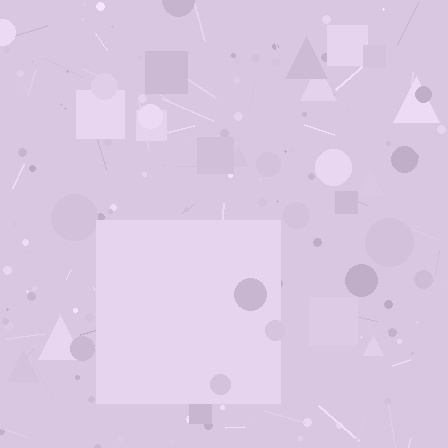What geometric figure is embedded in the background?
A square is embedded in the background.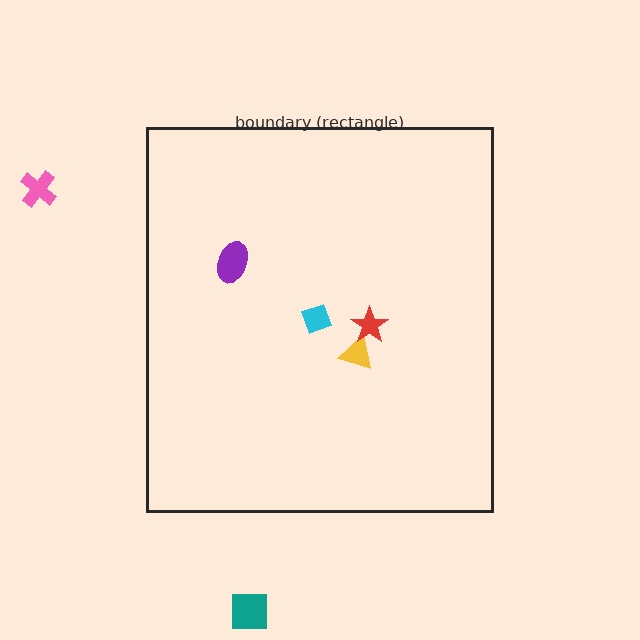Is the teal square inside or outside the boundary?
Outside.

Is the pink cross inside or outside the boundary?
Outside.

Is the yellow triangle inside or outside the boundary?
Inside.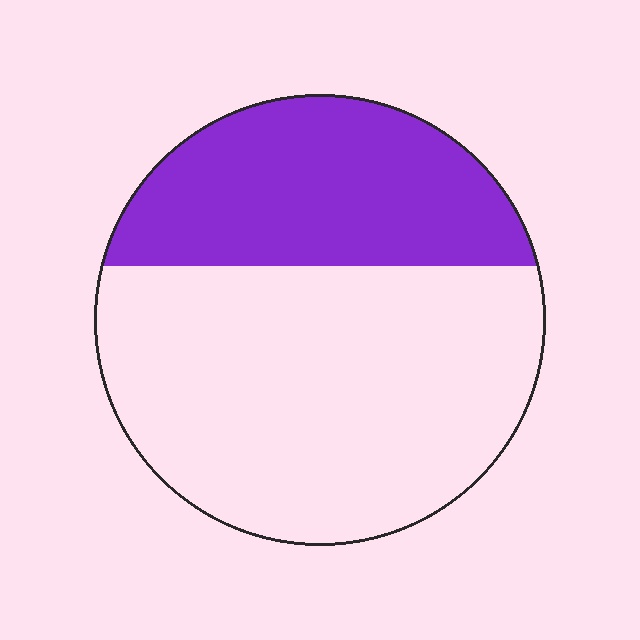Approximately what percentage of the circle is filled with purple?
Approximately 35%.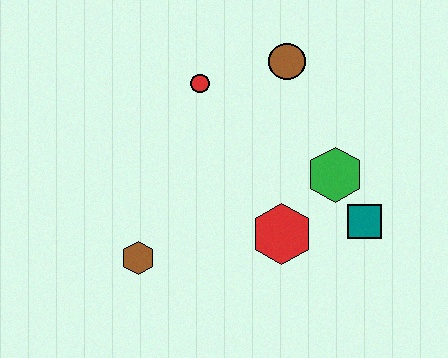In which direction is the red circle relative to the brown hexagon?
The red circle is above the brown hexagon.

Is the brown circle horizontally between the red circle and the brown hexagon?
No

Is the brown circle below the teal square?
No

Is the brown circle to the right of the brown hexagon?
Yes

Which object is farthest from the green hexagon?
The brown hexagon is farthest from the green hexagon.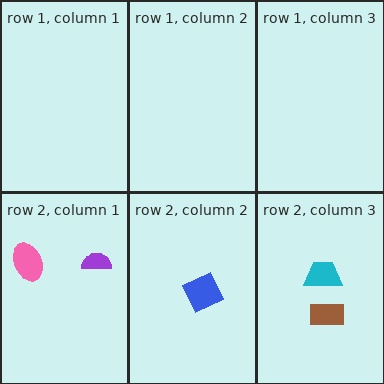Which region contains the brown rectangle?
The row 2, column 3 region.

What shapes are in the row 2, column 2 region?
The blue diamond.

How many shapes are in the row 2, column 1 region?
2.